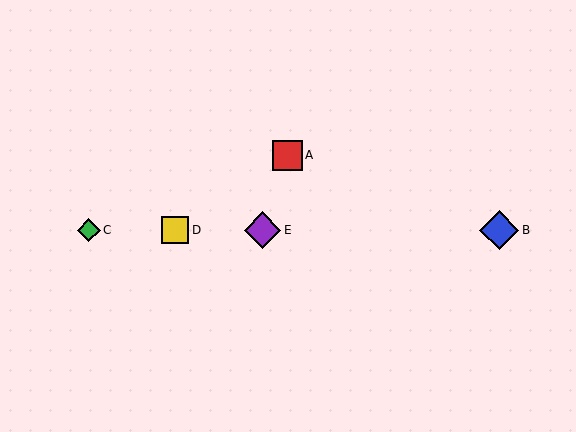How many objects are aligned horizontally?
4 objects (B, C, D, E) are aligned horizontally.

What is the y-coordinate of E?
Object E is at y≈230.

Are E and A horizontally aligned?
No, E is at y≈230 and A is at y≈155.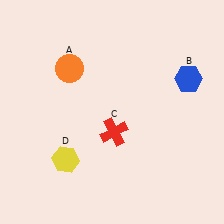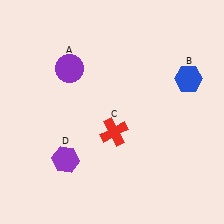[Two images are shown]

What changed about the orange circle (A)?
In Image 1, A is orange. In Image 2, it changed to purple.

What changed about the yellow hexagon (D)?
In Image 1, D is yellow. In Image 2, it changed to purple.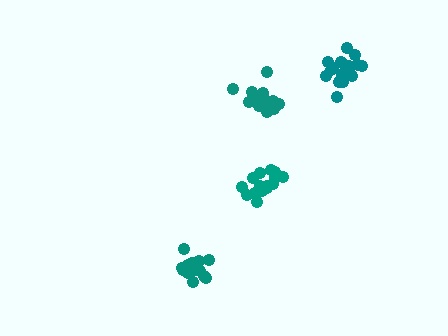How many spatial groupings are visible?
There are 4 spatial groupings.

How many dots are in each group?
Group 1: 15 dots, Group 2: 20 dots, Group 3: 16 dots, Group 4: 18 dots (69 total).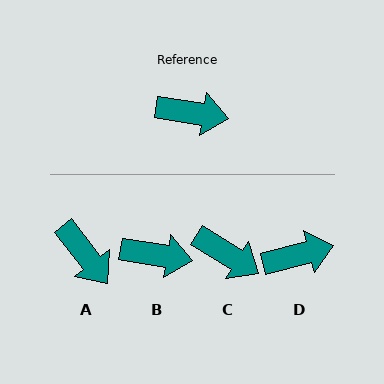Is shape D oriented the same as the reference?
No, it is off by about 23 degrees.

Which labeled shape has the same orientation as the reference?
B.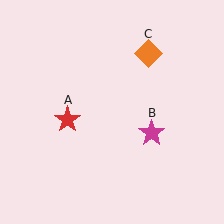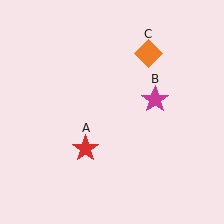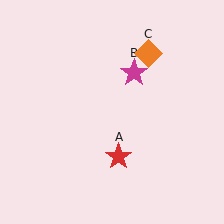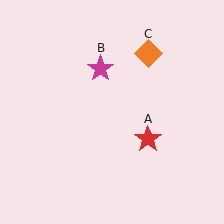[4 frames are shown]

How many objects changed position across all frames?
2 objects changed position: red star (object A), magenta star (object B).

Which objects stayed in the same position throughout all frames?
Orange diamond (object C) remained stationary.